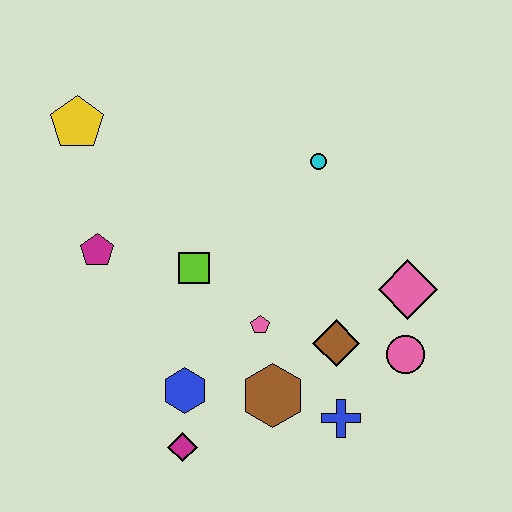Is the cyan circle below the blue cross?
No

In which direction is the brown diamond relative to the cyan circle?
The brown diamond is below the cyan circle.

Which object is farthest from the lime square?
The pink circle is farthest from the lime square.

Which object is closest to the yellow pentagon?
The magenta pentagon is closest to the yellow pentagon.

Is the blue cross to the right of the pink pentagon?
Yes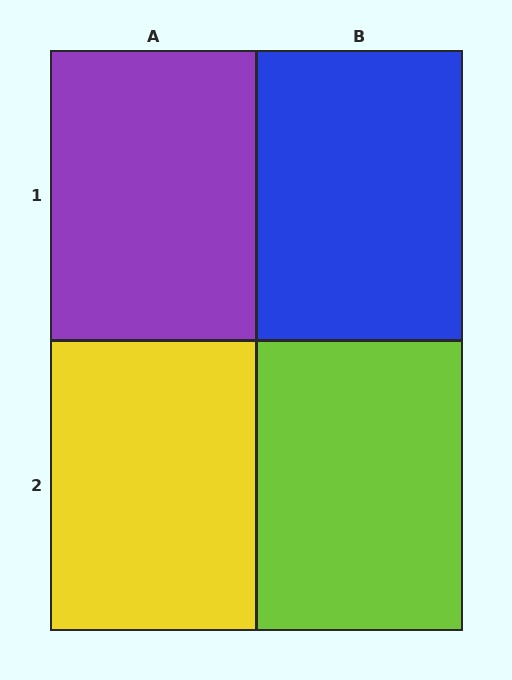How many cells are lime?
1 cell is lime.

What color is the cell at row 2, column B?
Lime.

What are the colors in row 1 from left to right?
Purple, blue.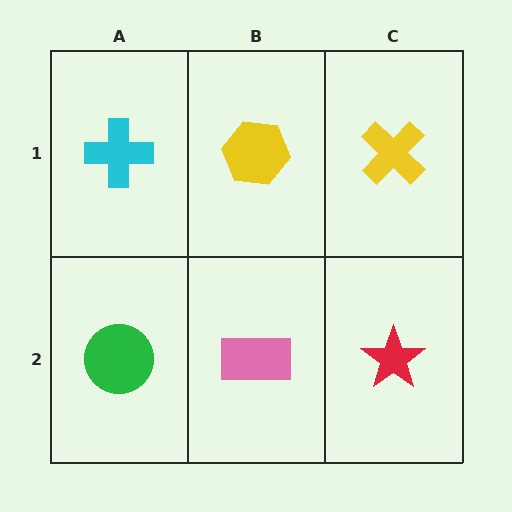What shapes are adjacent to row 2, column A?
A cyan cross (row 1, column A), a pink rectangle (row 2, column B).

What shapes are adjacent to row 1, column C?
A red star (row 2, column C), a yellow hexagon (row 1, column B).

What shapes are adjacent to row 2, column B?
A yellow hexagon (row 1, column B), a green circle (row 2, column A), a red star (row 2, column C).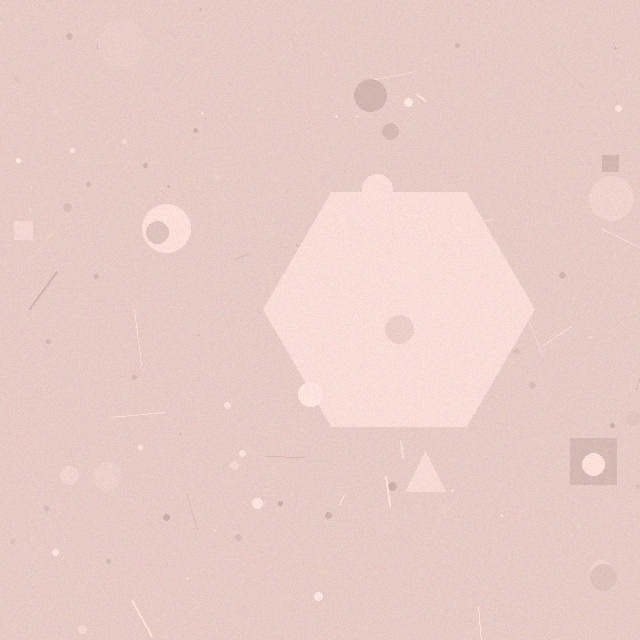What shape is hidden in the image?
A hexagon is hidden in the image.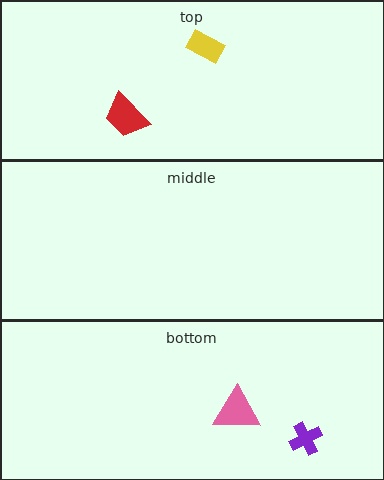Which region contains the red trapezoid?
The top region.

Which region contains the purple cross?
The bottom region.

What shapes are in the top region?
The yellow rectangle, the red trapezoid.